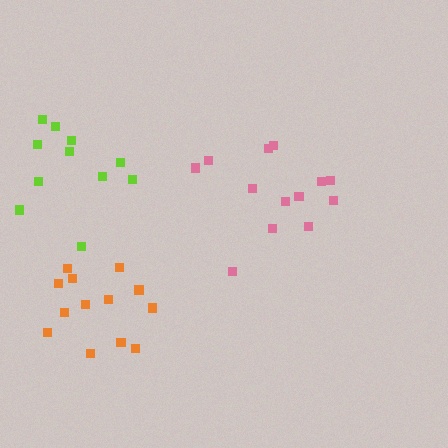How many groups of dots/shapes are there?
There are 3 groups.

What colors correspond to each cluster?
The clusters are colored: pink, orange, lime.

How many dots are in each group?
Group 1: 13 dots, Group 2: 13 dots, Group 3: 11 dots (37 total).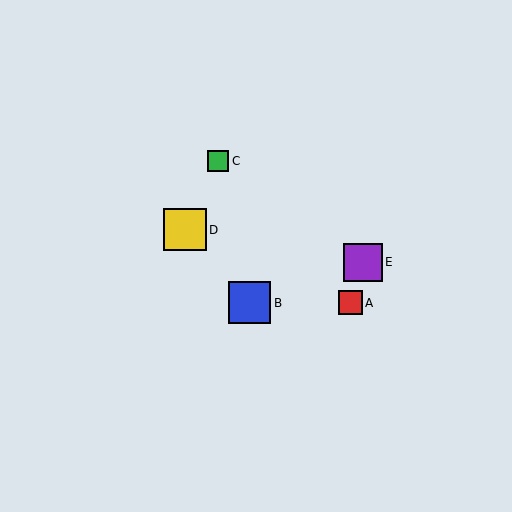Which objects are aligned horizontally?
Objects A, B are aligned horizontally.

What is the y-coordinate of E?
Object E is at y≈262.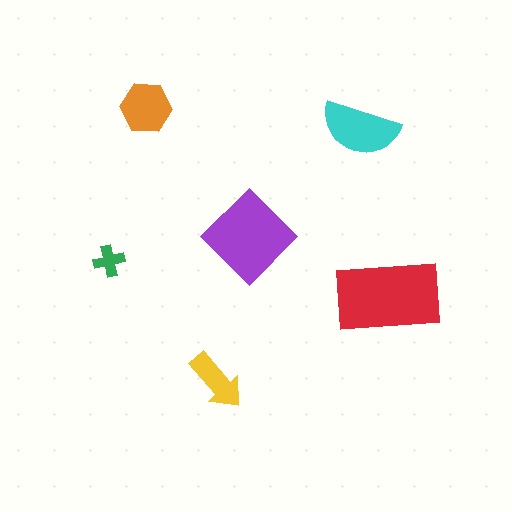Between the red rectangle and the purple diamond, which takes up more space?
The red rectangle.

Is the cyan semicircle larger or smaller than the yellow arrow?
Larger.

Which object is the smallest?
The green cross.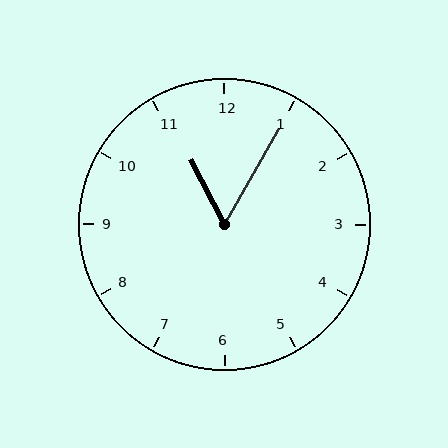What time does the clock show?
11:05.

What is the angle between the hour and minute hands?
Approximately 58 degrees.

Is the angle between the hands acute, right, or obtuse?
It is acute.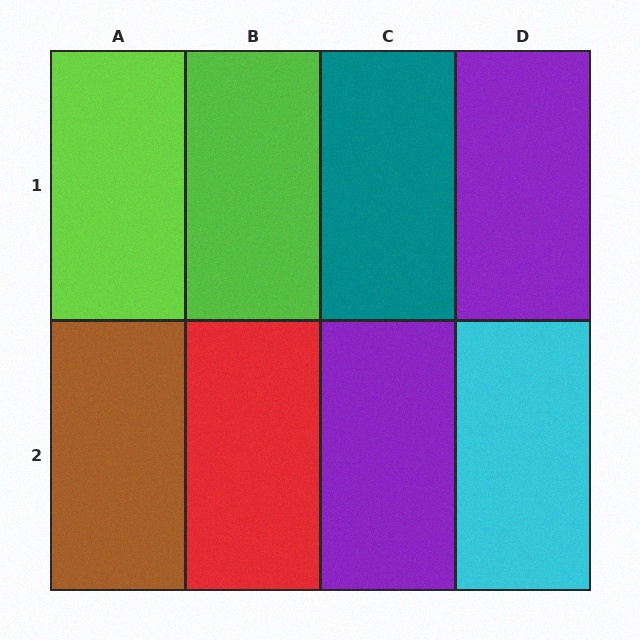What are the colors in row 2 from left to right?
Brown, red, purple, cyan.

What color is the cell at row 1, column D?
Purple.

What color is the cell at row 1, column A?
Lime.